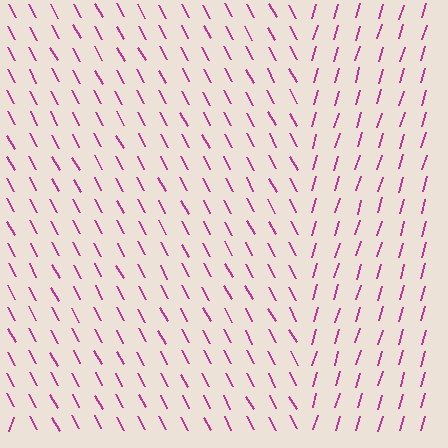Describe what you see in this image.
The image is filled with small magenta line segments. A rectangle region in the image has lines oriented differently from the surrounding lines, creating a visible texture boundary.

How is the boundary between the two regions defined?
The boundary is defined purely by a change in line orientation (approximately 45 degrees difference). All lines are the same color and thickness.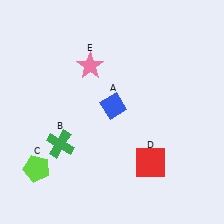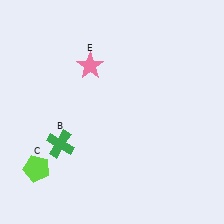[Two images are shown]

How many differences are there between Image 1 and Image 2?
There are 2 differences between the two images.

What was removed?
The blue diamond (A), the red square (D) were removed in Image 2.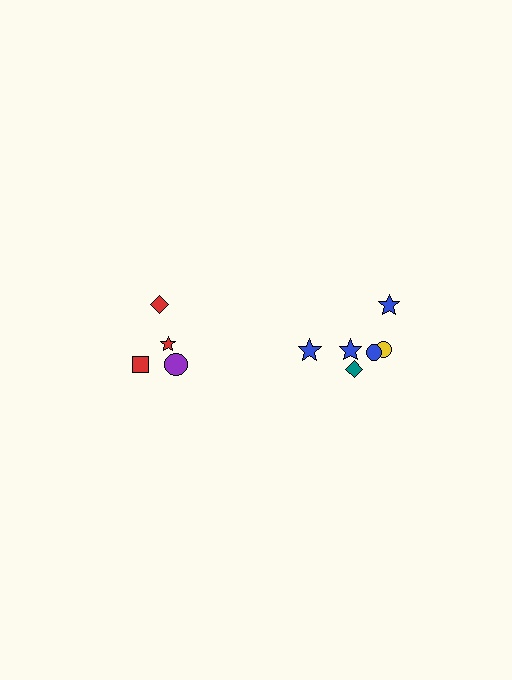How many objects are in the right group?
There are 6 objects.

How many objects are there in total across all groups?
There are 10 objects.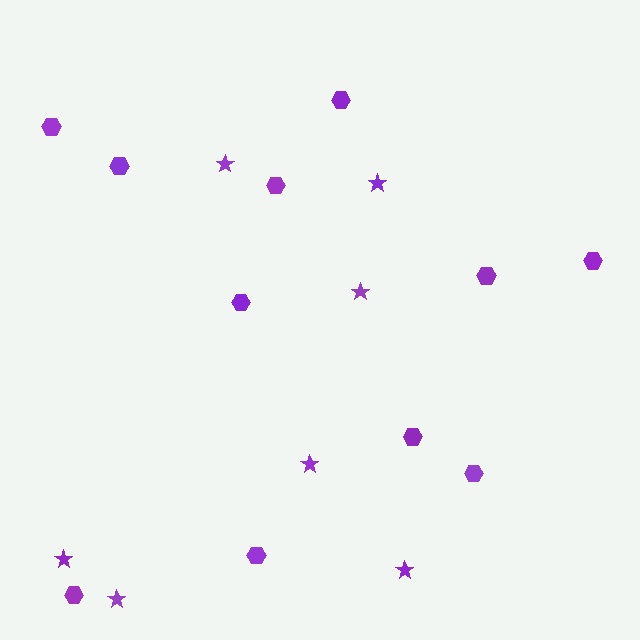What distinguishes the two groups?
There are 2 groups: one group of stars (7) and one group of hexagons (11).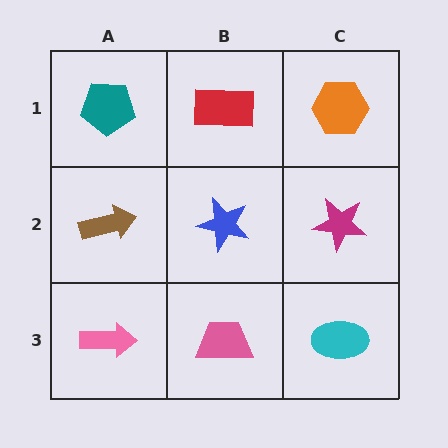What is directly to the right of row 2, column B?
A magenta star.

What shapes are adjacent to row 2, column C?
An orange hexagon (row 1, column C), a cyan ellipse (row 3, column C), a blue star (row 2, column B).